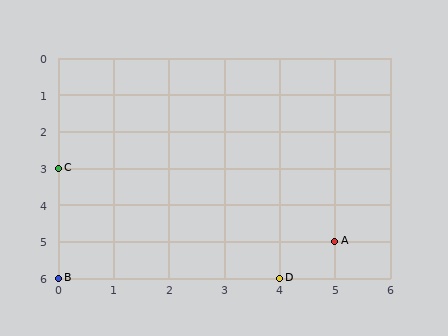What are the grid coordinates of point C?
Point C is at grid coordinates (0, 3).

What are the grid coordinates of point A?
Point A is at grid coordinates (5, 5).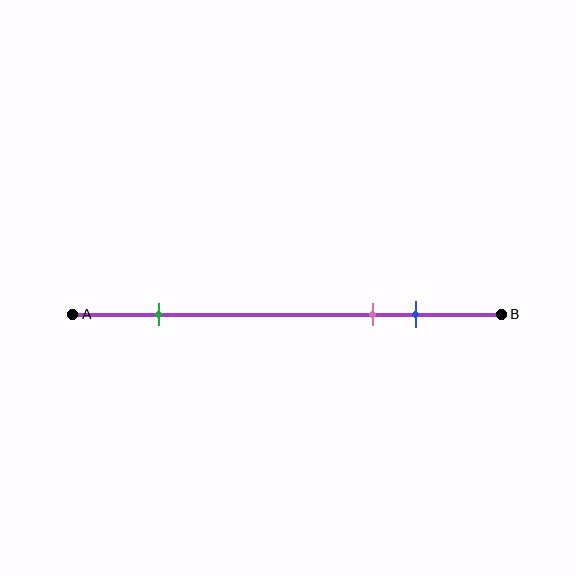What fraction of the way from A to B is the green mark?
The green mark is approximately 20% (0.2) of the way from A to B.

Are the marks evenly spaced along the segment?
No, the marks are not evenly spaced.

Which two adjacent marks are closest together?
The pink and blue marks are the closest adjacent pair.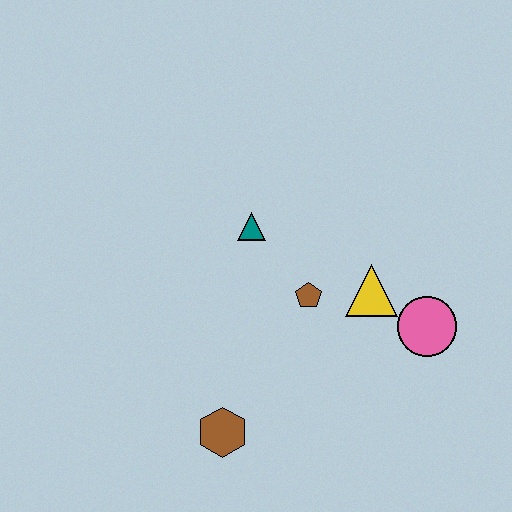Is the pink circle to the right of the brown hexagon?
Yes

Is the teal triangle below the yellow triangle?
No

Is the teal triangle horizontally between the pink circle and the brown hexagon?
Yes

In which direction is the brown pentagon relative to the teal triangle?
The brown pentagon is below the teal triangle.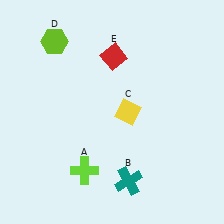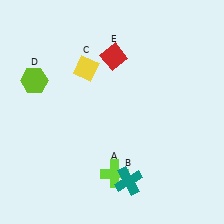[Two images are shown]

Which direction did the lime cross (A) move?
The lime cross (A) moved right.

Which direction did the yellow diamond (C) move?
The yellow diamond (C) moved up.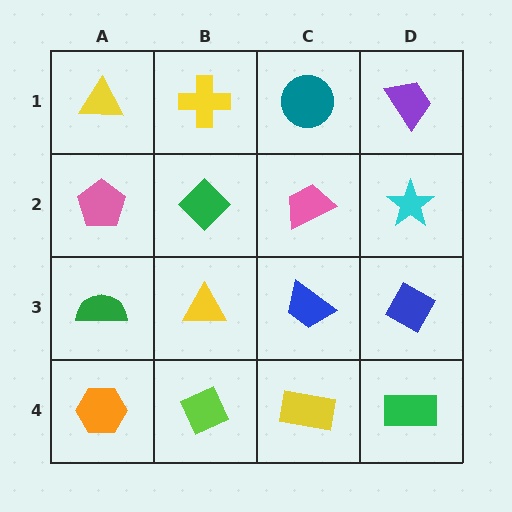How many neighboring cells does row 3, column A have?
3.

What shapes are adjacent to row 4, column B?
A yellow triangle (row 3, column B), an orange hexagon (row 4, column A), a yellow rectangle (row 4, column C).